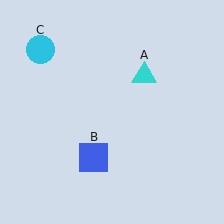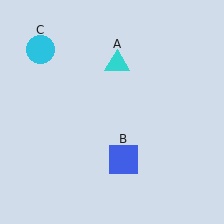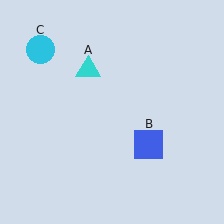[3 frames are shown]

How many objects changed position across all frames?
2 objects changed position: cyan triangle (object A), blue square (object B).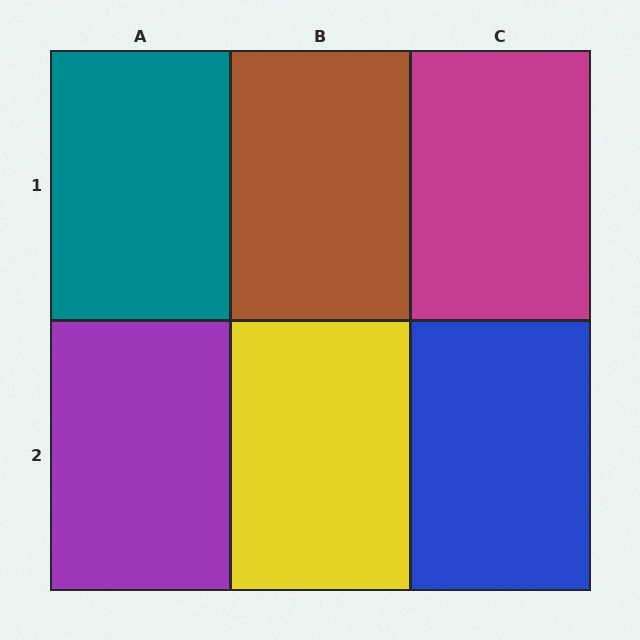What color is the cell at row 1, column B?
Brown.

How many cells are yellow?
1 cell is yellow.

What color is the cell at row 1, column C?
Magenta.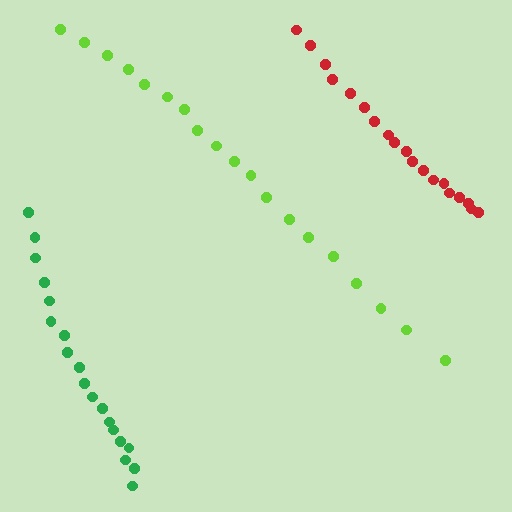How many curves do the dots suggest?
There are 3 distinct paths.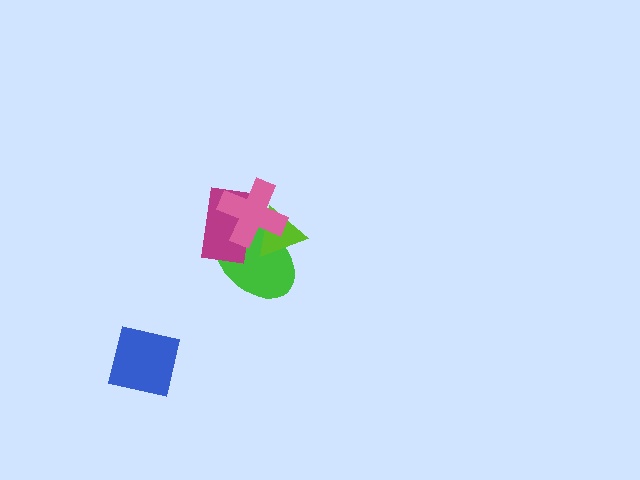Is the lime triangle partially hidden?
Yes, it is partially covered by another shape.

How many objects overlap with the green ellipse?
3 objects overlap with the green ellipse.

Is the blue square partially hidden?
No, no other shape covers it.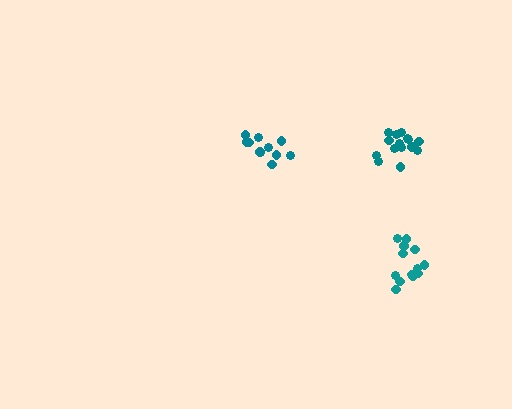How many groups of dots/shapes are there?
There are 3 groups.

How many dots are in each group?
Group 1: 13 dots, Group 2: 15 dots, Group 3: 11 dots (39 total).